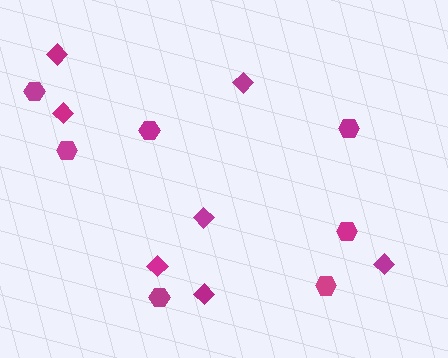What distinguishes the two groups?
There are 2 groups: one group of hexagons (7) and one group of diamonds (7).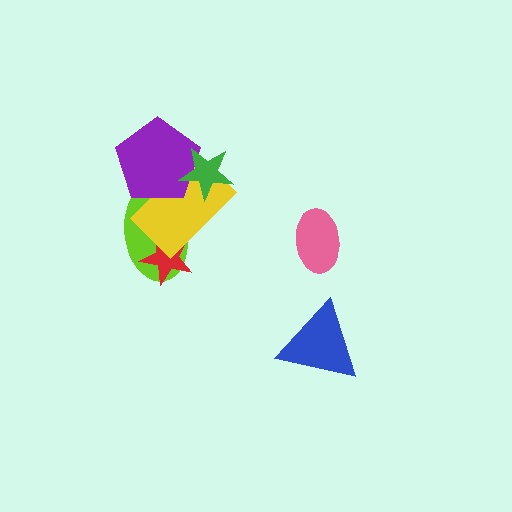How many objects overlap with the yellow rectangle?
4 objects overlap with the yellow rectangle.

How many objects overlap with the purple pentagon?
3 objects overlap with the purple pentagon.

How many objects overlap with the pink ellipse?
0 objects overlap with the pink ellipse.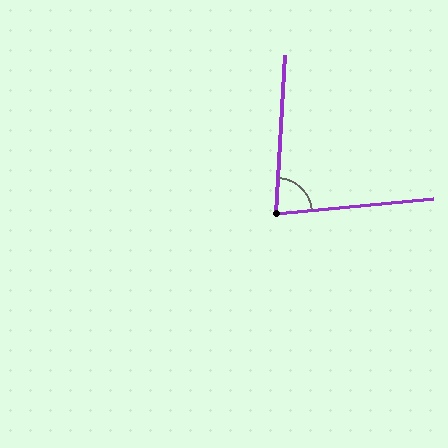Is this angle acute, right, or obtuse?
It is acute.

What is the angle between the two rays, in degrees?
Approximately 82 degrees.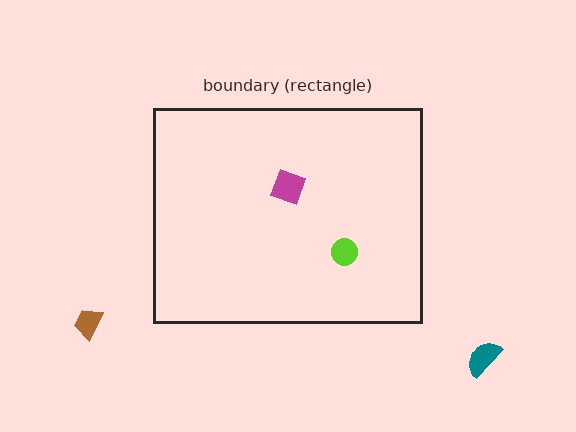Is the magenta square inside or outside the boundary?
Inside.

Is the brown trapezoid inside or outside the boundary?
Outside.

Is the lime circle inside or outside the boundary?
Inside.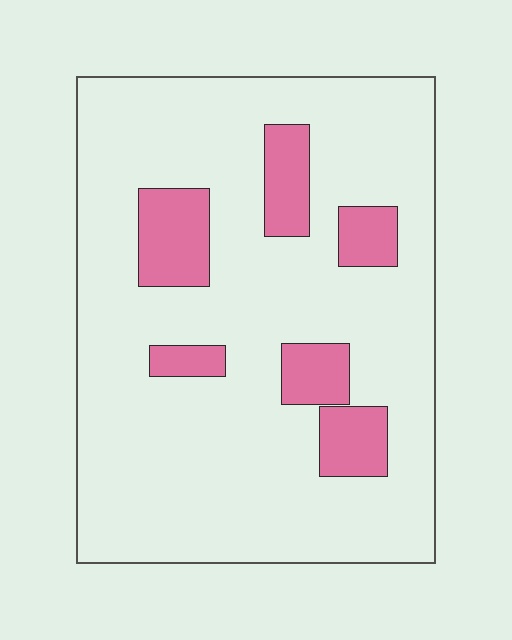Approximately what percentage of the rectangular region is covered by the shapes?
Approximately 15%.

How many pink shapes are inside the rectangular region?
6.